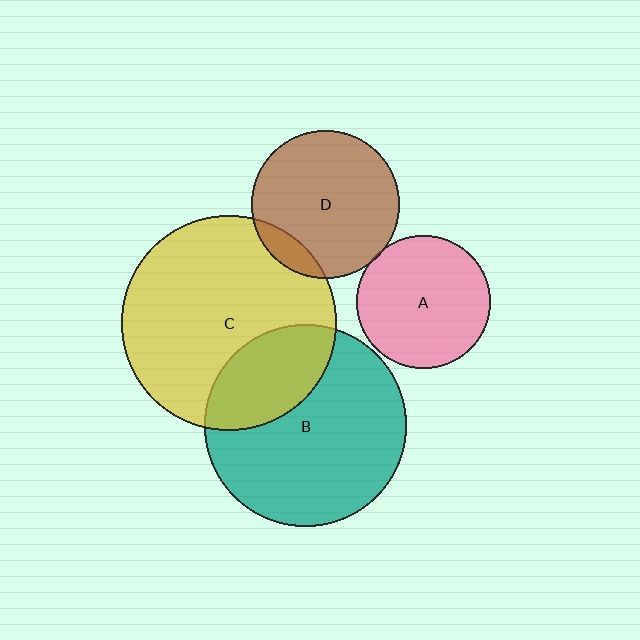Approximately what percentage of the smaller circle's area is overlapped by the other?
Approximately 10%.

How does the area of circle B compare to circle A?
Approximately 2.3 times.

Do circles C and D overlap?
Yes.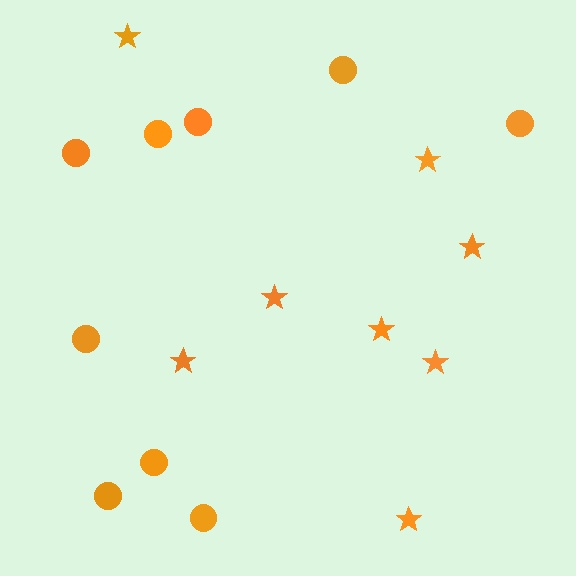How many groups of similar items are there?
There are 2 groups: one group of stars (8) and one group of circles (9).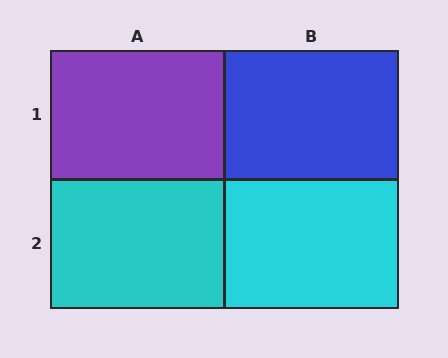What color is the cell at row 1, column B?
Blue.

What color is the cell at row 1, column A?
Purple.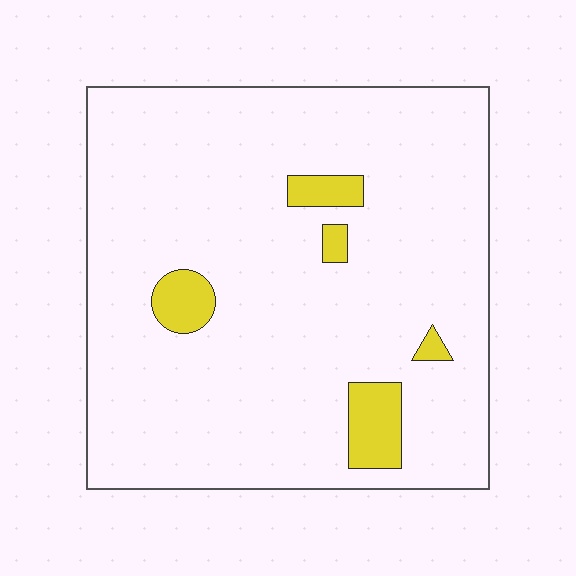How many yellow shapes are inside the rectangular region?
5.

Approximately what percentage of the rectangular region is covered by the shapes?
Approximately 10%.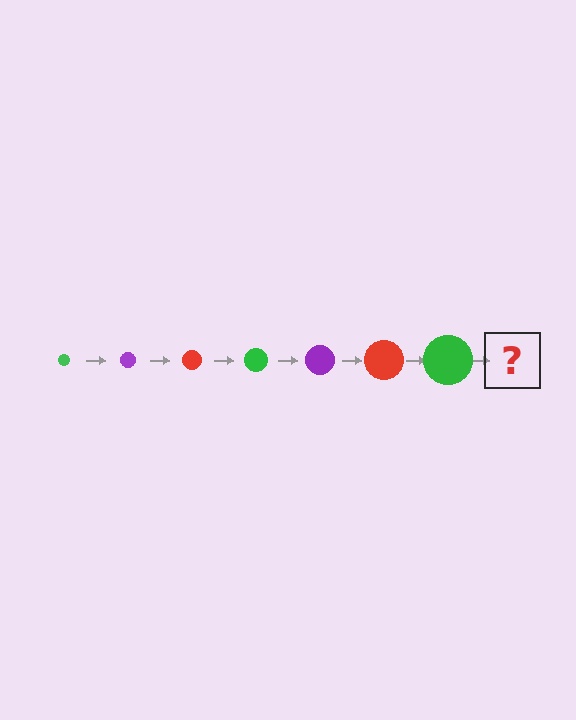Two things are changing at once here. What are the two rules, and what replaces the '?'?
The two rules are that the circle grows larger each step and the color cycles through green, purple, and red. The '?' should be a purple circle, larger than the previous one.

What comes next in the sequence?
The next element should be a purple circle, larger than the previous one.